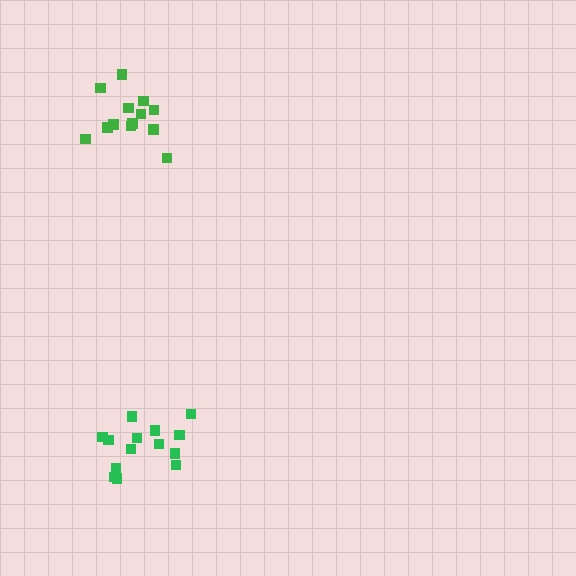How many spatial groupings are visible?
There are 2 spatial groupings.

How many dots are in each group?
Group 1: 13 dots, Group 2: 14 dots (27 total).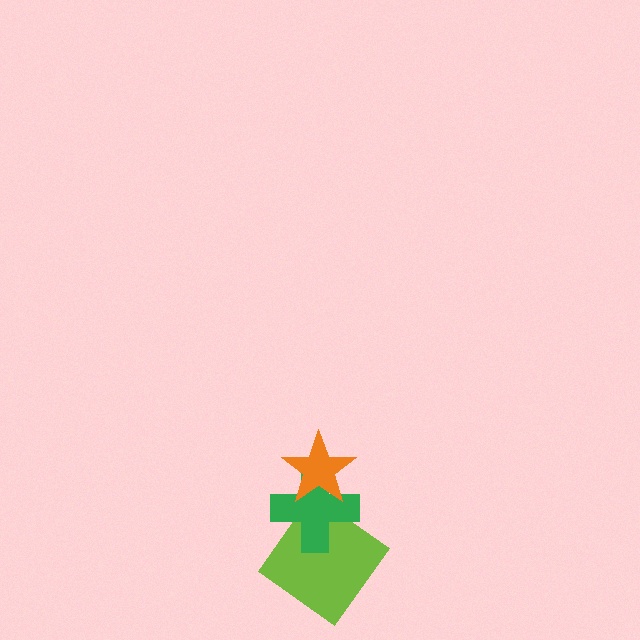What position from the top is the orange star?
The orange star is 1st from the top.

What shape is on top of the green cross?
The orange star is on top of the green cross.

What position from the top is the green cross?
The green cross is 2nd from the top.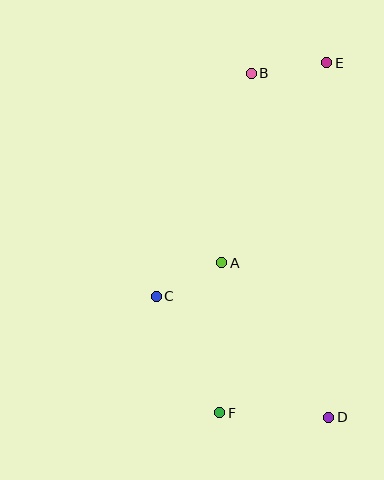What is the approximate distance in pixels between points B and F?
The distance between B and F is approximately 341 pixels.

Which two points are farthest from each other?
Points E and F are farthest from each other.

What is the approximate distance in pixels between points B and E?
The distance between B and E is approximately 76 pixels.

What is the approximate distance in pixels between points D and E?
The distance between D and E is approximately 355 pixels.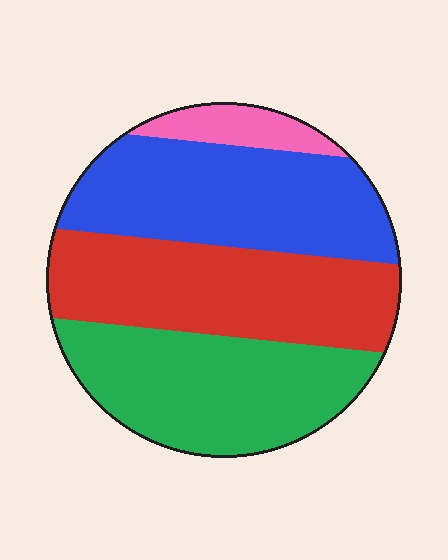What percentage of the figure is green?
Green takes up about one third (1/3) of the figure.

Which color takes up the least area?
Pink, at roughly 5%.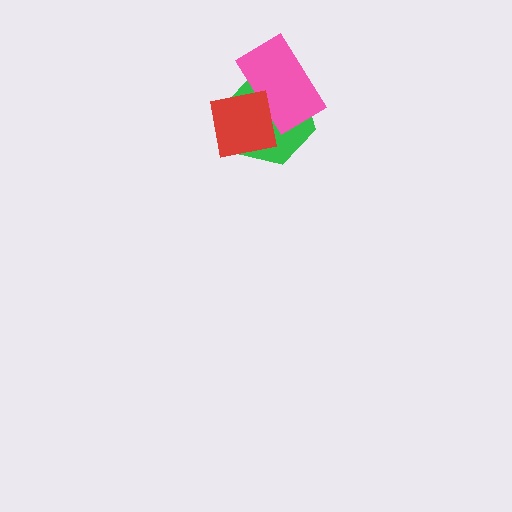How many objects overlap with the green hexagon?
2 objects overlap with the green hexagon.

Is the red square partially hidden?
No, no other shape covers it.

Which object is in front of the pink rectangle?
The red square is in front of the pink rectangle.